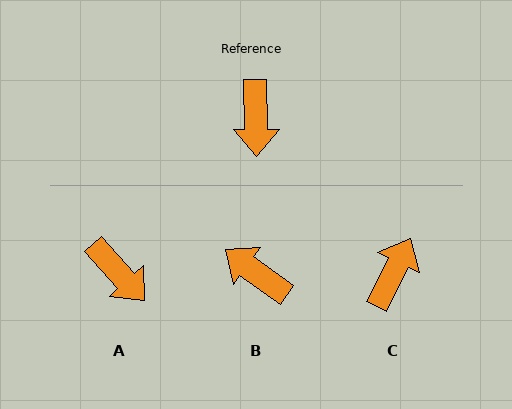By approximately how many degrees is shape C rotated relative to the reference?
Approximately 153 degrees counter-clockwise.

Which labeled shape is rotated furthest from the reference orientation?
C, about 153 degrees away.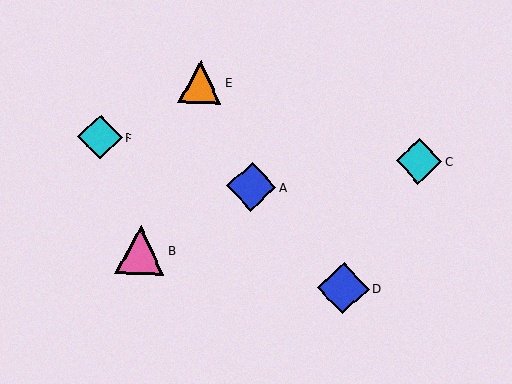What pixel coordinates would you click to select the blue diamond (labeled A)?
Click at (251, 186) to select the blue diamond A.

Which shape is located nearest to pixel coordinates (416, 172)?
The cyan diamond (labeled C) at (419, 161) is nearest to that location.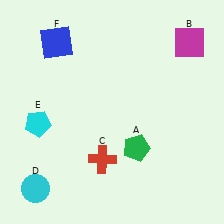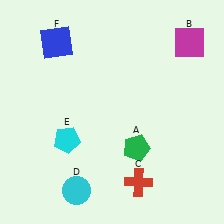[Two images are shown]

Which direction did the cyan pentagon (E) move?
The cyan pentagon (E) moved right.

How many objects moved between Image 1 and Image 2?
3 objects moved between the two images.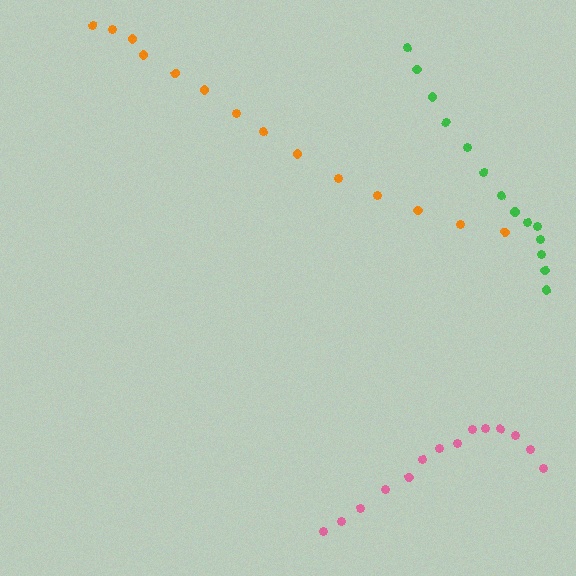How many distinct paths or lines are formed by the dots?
There are 3 distinct paths.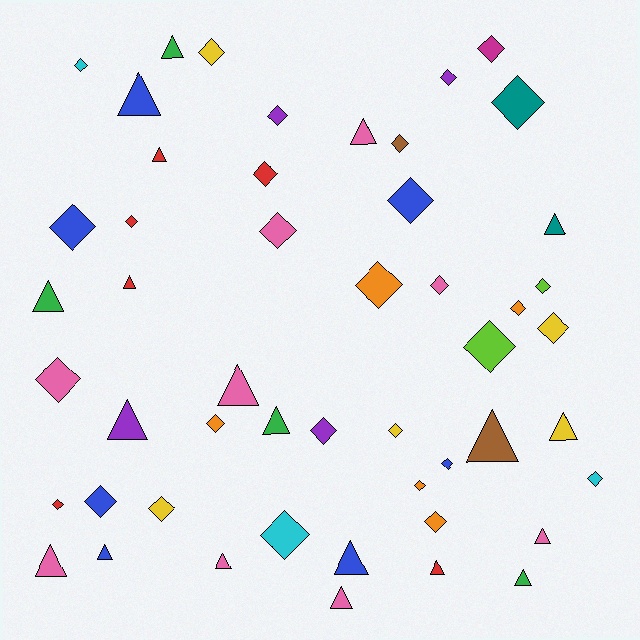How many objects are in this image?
There are 50 objects.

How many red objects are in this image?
There are 6 red objects.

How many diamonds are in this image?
There are 30 diamonds.